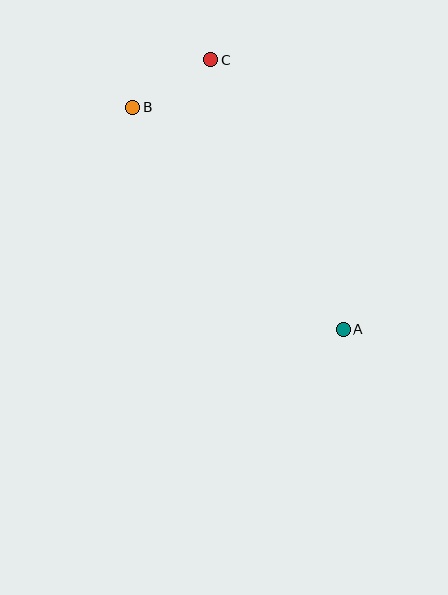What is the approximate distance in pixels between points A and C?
The distance between A and C is approximately 300 pixels.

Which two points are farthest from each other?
Points A and B are farthest from each other.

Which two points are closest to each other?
Points B and C are closest to each other.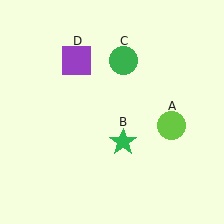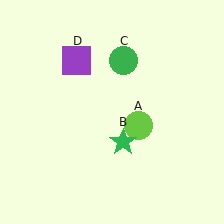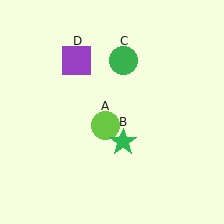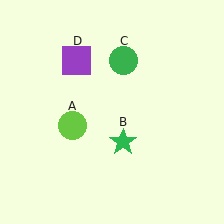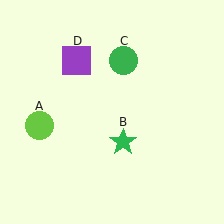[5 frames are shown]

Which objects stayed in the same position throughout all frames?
Green star (object B) and green circle (object C) and purple square (object D) remained stationary.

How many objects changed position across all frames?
1 object changed position: lime circle (object A).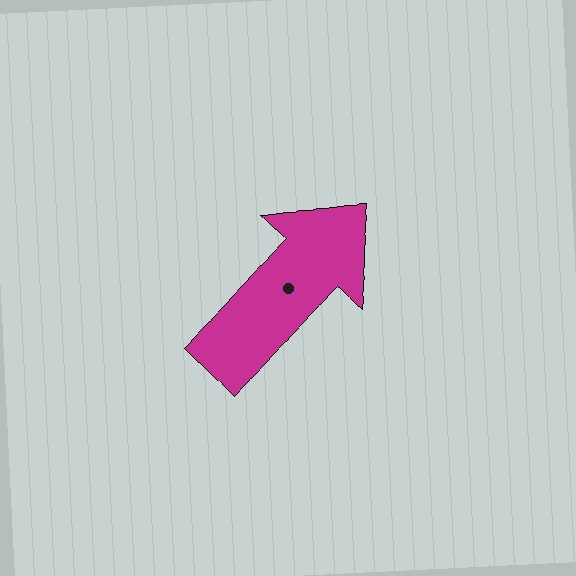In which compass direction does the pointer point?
Northeast.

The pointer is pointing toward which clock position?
Roughly 2 o'clock.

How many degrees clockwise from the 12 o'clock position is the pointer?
Approximately 46 degrees.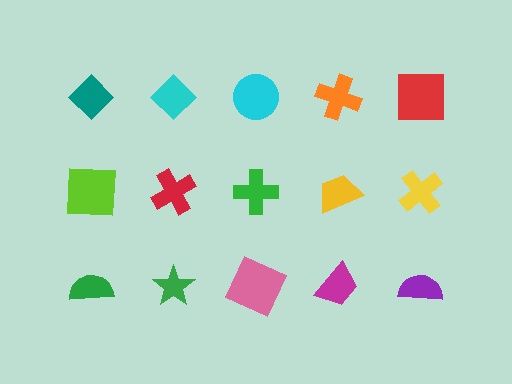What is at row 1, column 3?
A cyan circle.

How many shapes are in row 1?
5 shapes.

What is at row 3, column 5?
A purple semicircle.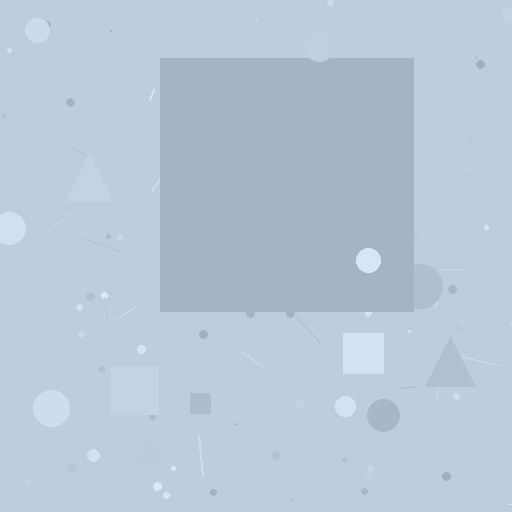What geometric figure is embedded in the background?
A square is embedded in the background.